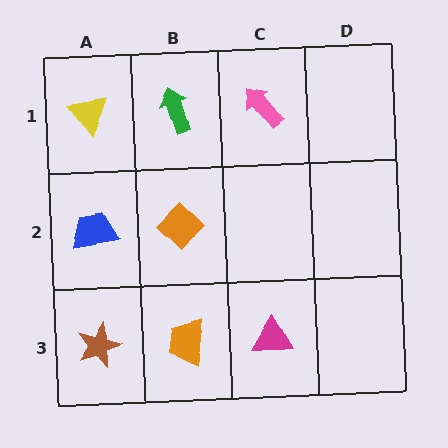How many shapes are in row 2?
2 shapes.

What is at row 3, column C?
A magenta triangle.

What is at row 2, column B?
An orange diamond.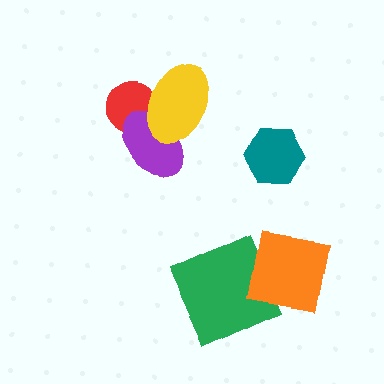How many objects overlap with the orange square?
1 object overlaps with the orange square.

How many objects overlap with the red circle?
2 objects overlap with the red circle.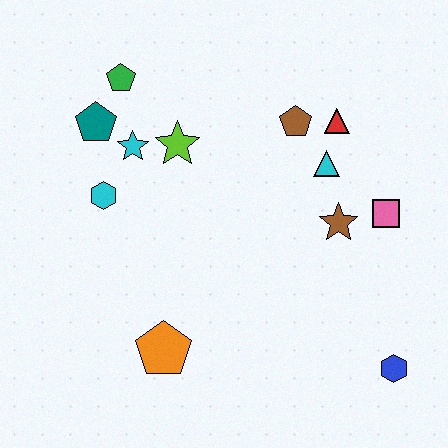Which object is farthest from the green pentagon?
The blue hexagon is farthest from the green pentagon.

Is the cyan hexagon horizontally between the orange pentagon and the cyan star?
No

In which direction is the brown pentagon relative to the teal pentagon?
The brown pentagon is to the right of the teal pentagon.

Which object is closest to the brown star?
The pink square is closest to the brown star.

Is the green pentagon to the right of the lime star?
No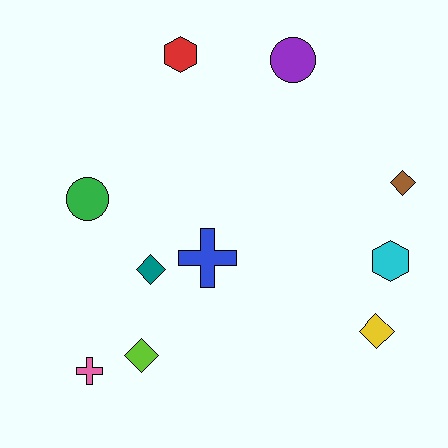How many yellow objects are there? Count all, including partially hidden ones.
There is 1 yellow object.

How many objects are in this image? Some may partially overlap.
There are 10 objects.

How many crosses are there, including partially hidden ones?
There are 2 crosses.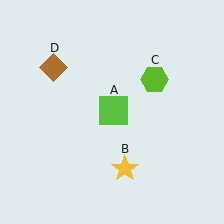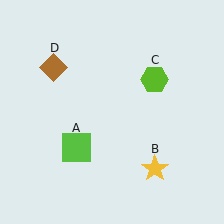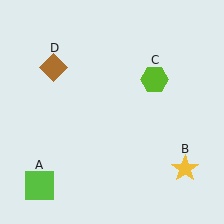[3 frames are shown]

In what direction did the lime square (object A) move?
The lime square (object A) moved down and to the left.